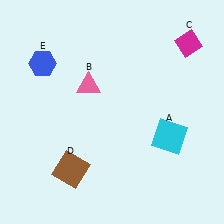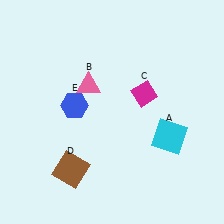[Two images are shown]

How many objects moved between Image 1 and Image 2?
2 objects moved between the two images.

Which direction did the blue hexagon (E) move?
The blue hexagon (E) moved down.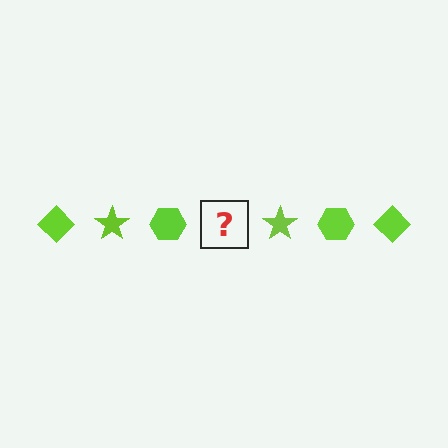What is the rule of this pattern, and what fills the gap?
The rule is that the pattern cycles through diamond, star, hexagon shapes in lime. The gap should be filled with a lime diamond.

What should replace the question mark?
The question mark should be replaced with a lime diamond.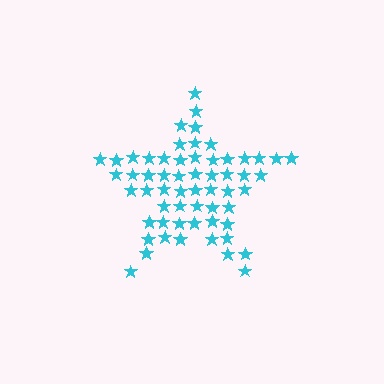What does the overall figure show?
The overall figure shows a star.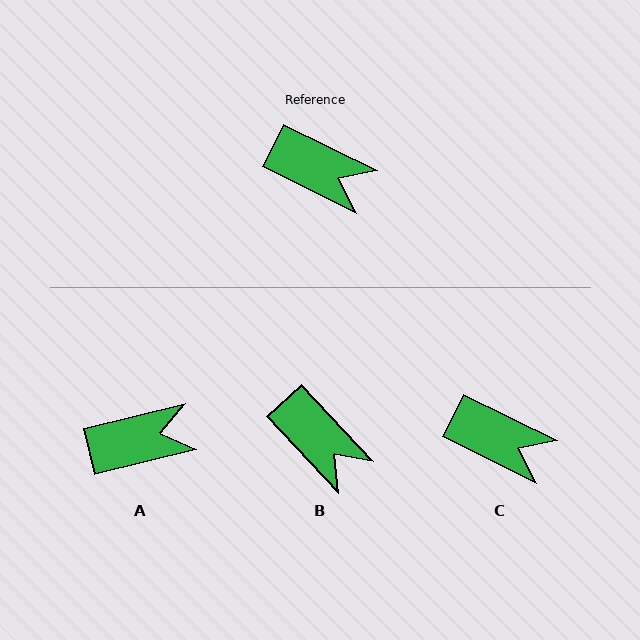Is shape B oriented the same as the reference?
No, it is off by about 21 degrees.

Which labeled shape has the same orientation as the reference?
C.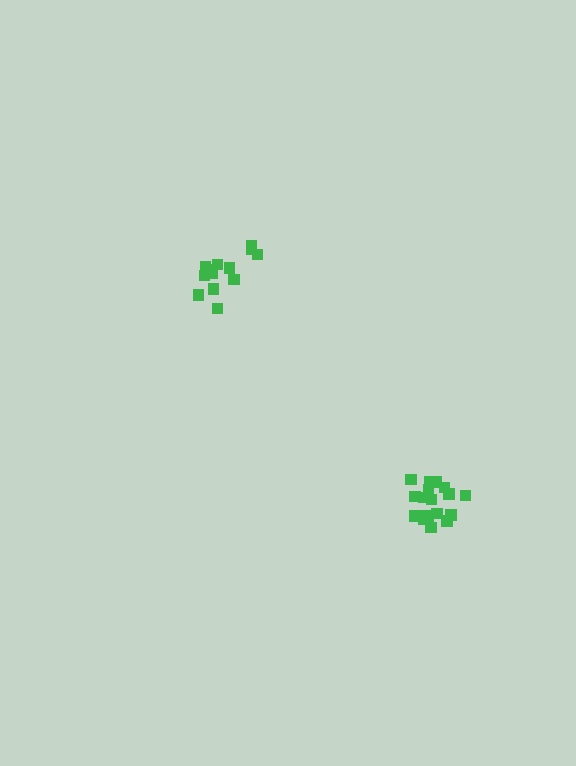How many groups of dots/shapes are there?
There are 2 groups.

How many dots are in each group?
Group 1: 13 dots, Group 2: 18 dots (31 total).